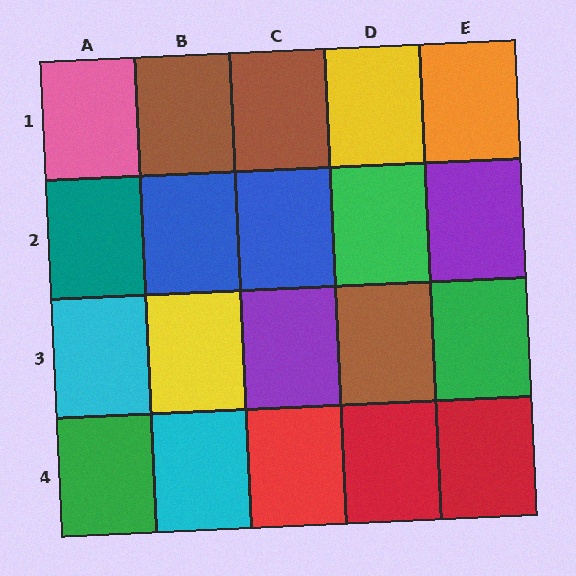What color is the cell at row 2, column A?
Teal.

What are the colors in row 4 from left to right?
Green, cyan, red, red, red.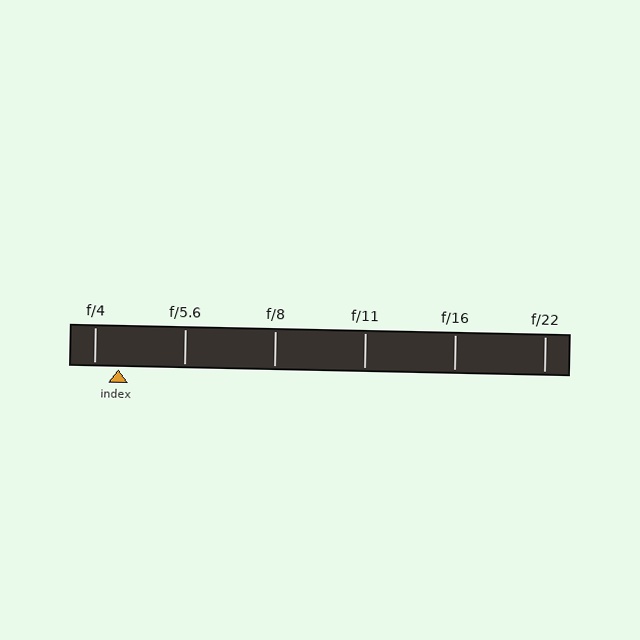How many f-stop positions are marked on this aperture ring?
There are 6 f-stop positions marked.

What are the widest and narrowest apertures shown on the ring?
The widest aperture shown is f/4 and the narrowest is f/22.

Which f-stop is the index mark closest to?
The index mark is closest to f/4.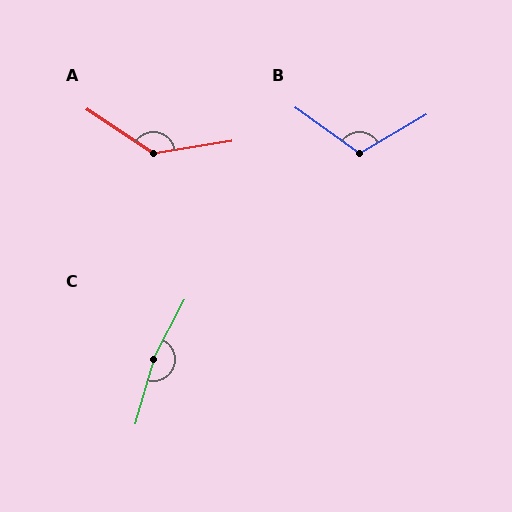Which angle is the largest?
C, at approximately 169 degrees.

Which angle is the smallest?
B, at approximately 114 degrees.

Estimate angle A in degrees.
Approximately 137 degrees.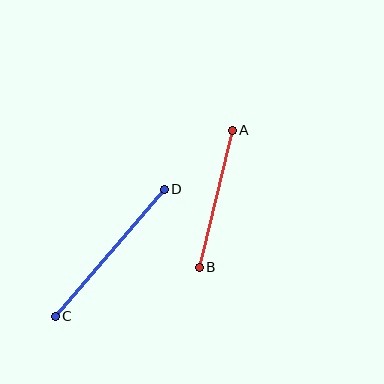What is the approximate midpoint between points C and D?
The midpoint is at approximately (110, 253) pixels.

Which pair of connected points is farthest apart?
Points C and D are farthest apart.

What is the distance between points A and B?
The distance is approximately 141 pixels.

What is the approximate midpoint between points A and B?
The midpoint is at approximately (216, 199) pixels.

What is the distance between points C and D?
The distance is approximately 168 pixels.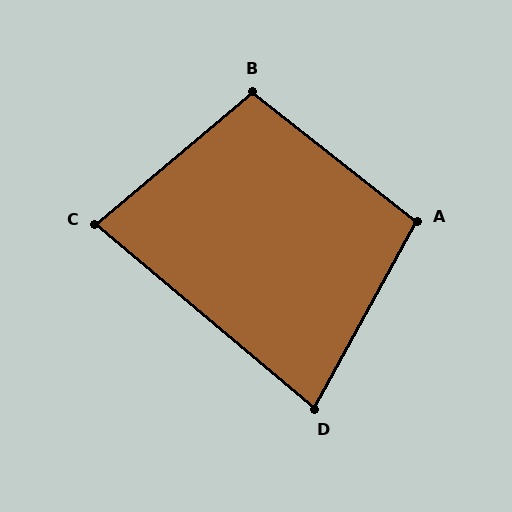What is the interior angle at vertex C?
Approximately 80 degrees (acute).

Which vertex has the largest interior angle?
B, at approximately 102 degrees.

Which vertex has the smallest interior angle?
D, at approximately 78 degrees.